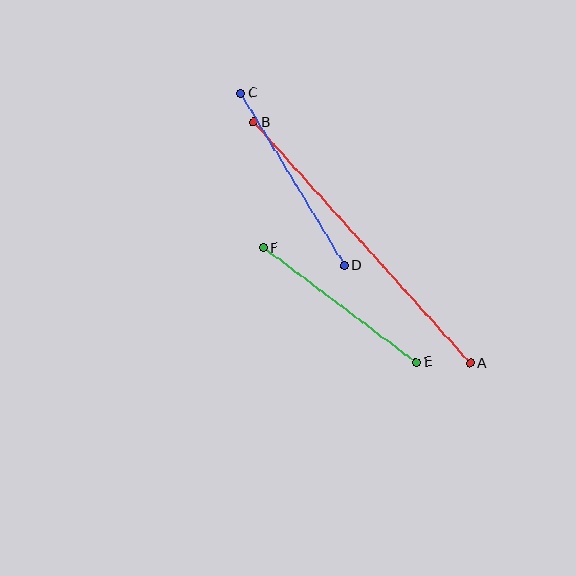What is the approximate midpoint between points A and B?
The midpoint is at approximately (362, 243) pixels.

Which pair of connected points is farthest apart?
Points A and B are farthest apart.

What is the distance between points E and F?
The distance is approximately 191 pixels.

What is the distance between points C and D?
The distance is approximately 201 pixels.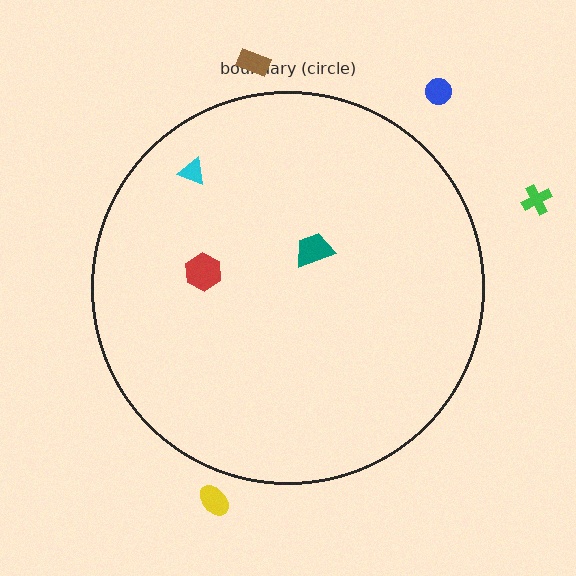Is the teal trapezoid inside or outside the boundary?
Inside.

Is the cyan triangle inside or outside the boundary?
Inside.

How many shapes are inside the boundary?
3 inside, 4 outside.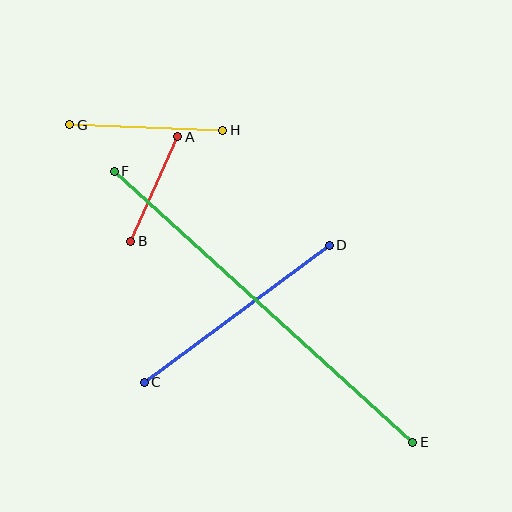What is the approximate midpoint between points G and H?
The midpoint is at approximately (146, 127) pixels.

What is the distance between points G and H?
The distance is approximately 153 pixels.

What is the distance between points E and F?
The distance is approximately 403 pixels.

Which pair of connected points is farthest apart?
Points E and F are farthest apart.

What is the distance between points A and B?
The distance is approximately 115 pixels.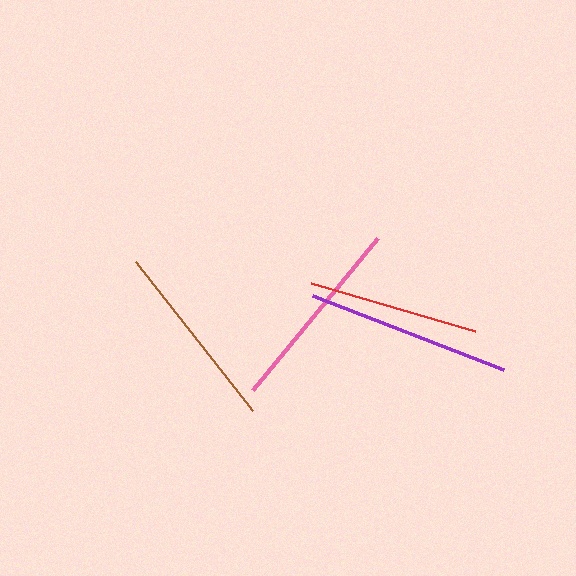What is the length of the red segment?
The red segment is approximately 171 pixels long.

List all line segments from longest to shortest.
From longest to shortest: purple, pink, brown, red.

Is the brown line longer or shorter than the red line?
The brown line is longer than the red line.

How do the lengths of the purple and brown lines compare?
The purple and brown lines are approximately the same length.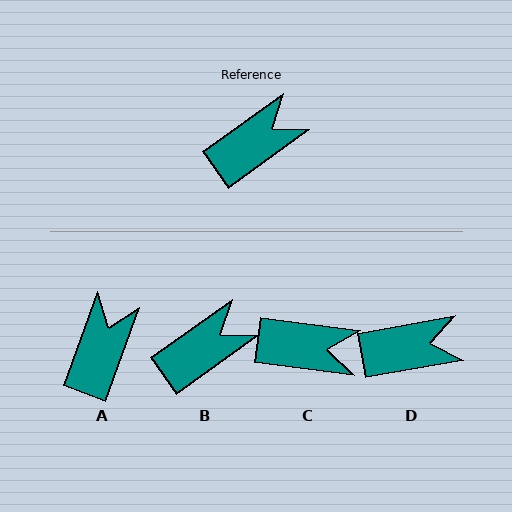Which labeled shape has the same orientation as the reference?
B.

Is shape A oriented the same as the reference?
No, it is off by about 34 degrees.